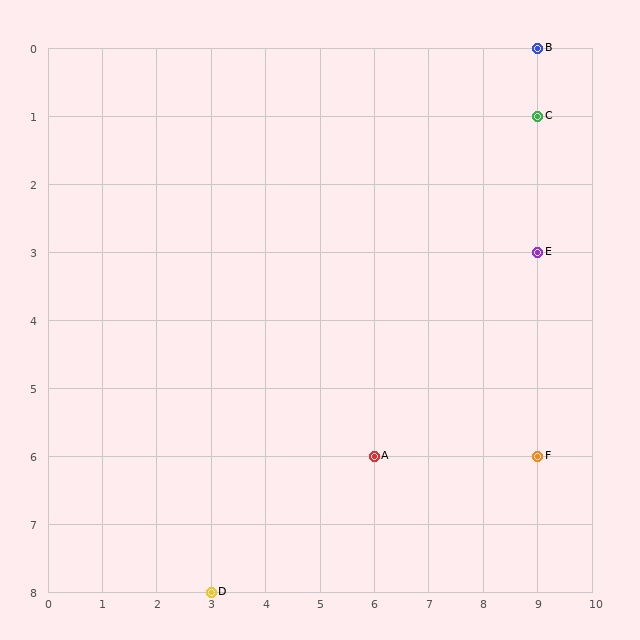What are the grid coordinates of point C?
Point C is at grid coordinates (9, 1).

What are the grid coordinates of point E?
Point E is at grid coordinates (9, 3).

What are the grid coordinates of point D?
Point D is at grid coordinates (3, 8).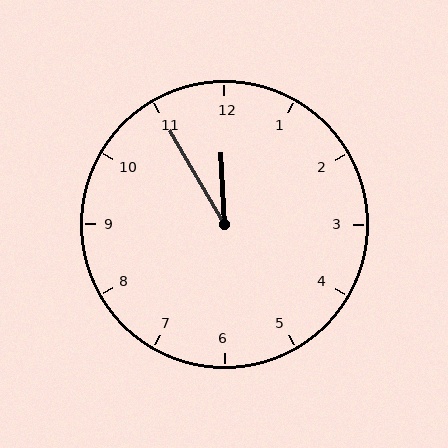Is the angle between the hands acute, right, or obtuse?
It is acute.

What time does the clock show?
11:55.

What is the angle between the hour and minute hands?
Approximately 28 degrees.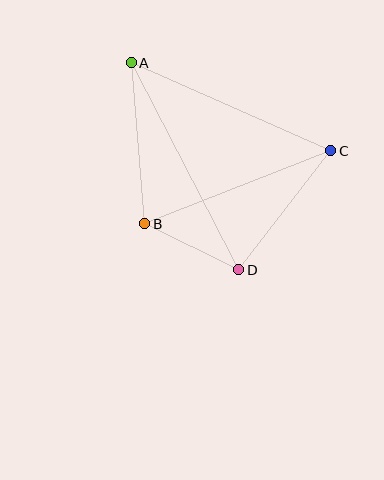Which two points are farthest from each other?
Points A and D are farthest from each other.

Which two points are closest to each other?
Points B and D are closest to each other.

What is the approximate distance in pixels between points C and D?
The distance between C and D is approximately 150 pixels.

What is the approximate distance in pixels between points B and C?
The distance between B and C is approximately 200 pixels.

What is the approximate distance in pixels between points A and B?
The distance between A and B is approximately 161 pixels.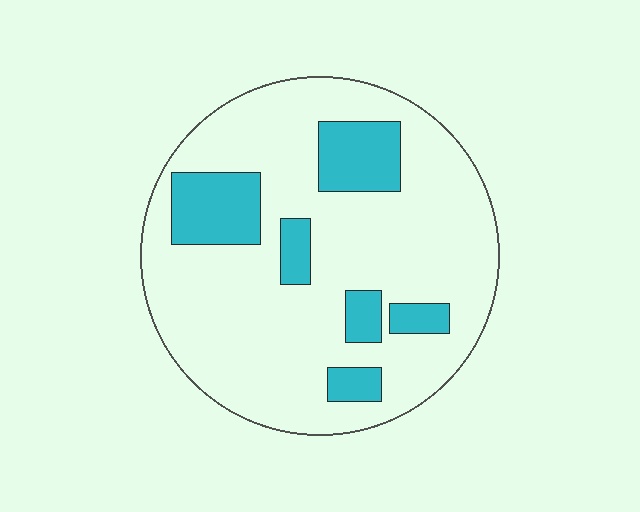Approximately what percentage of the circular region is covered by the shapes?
Approximately 20%.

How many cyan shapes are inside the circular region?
6.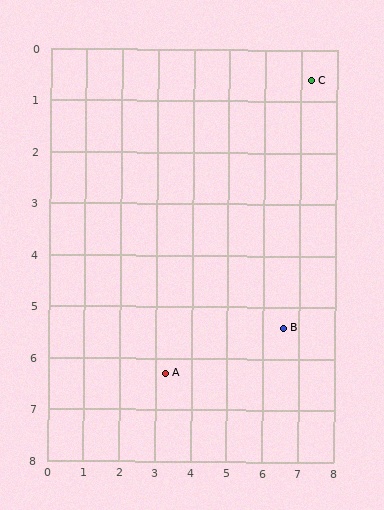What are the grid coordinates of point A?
Point A is at approximately (3.3, 6.3).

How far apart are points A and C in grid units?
Points A and C are about 7.0 grid units apart.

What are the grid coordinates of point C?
Point C is at approximately (7.3, 0.6).